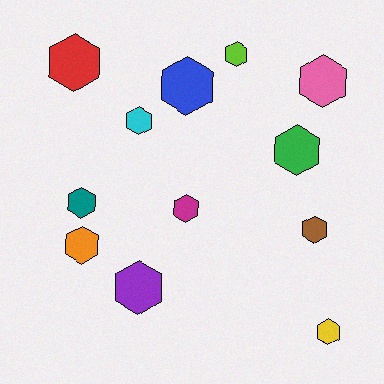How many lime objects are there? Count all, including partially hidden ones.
There is 1 lime object.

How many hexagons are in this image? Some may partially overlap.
There are 12 hexagons.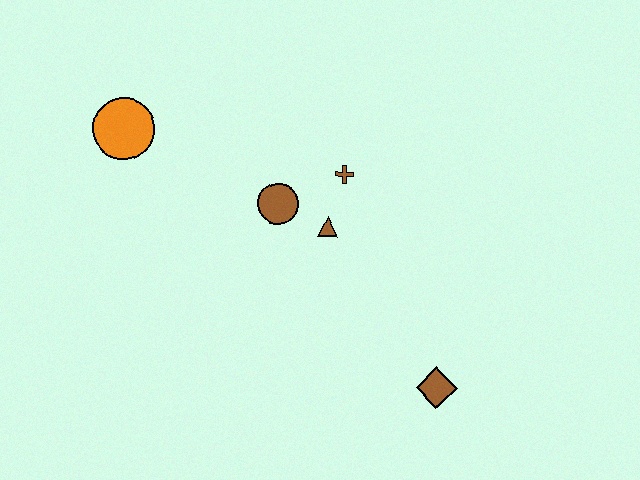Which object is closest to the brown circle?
The brown triangle is closest to the brown circle.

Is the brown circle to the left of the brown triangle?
Yes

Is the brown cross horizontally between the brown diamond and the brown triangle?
Yes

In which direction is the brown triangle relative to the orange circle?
The brown triangle is to the right of the orange circle.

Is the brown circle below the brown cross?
Yes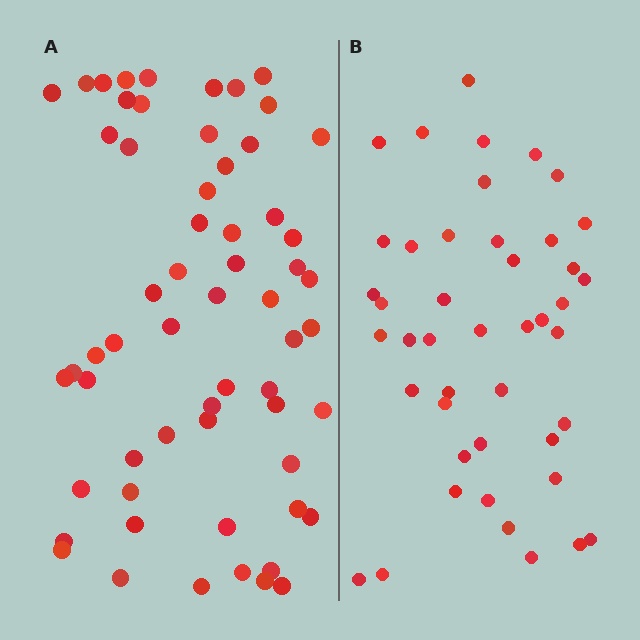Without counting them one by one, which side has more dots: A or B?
Region A (the left region) has more dots.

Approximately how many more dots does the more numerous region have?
Region A has approximately 15 more dots than region B.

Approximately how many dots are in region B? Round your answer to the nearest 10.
About 40 dots. (The exact count is 44, which rounds to 40.)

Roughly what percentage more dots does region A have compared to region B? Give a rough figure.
About 35% more.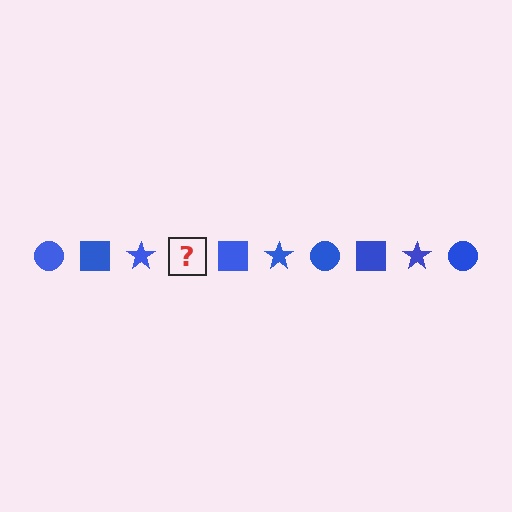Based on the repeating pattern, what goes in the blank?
The blank should be a blue circle.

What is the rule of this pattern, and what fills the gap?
The rule is that the pattern cycles through circle, square, star shapes in blue. The gap should be filled with a blue circle.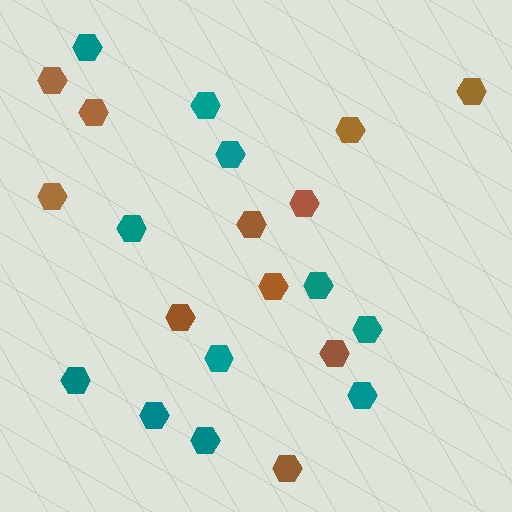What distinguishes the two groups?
There are 2 groups: one group of teal hexagons (11) and one group of brown hexagons (11).